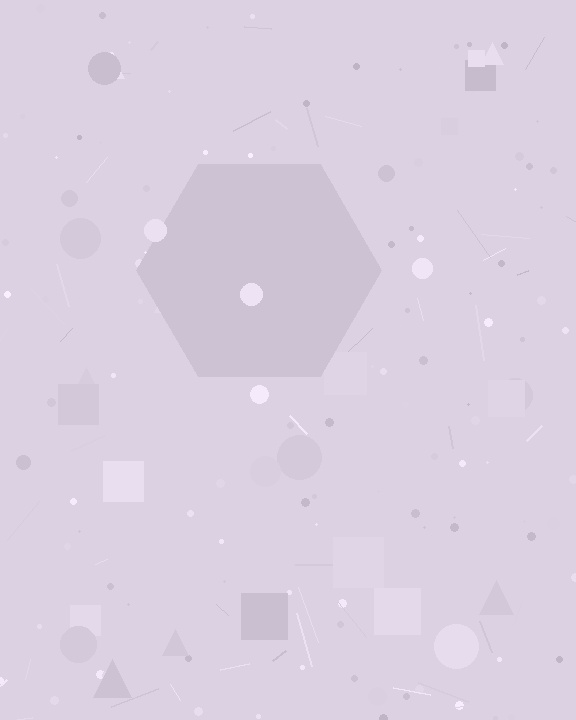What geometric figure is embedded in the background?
A hexagon is embedded in the background.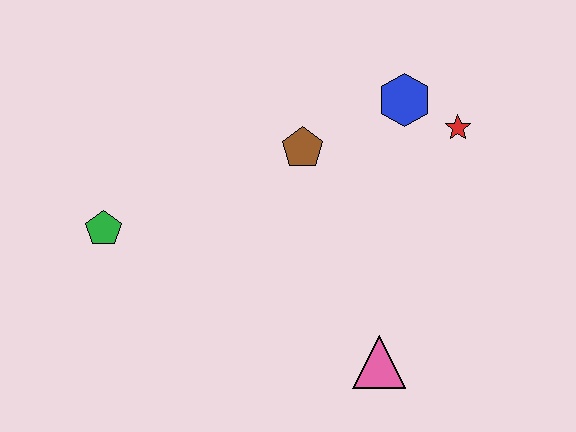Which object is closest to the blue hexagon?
The red star is closest to the blue hexagon.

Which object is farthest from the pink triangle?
The green pentagon is farthest from the pink triangle.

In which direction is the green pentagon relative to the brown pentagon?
The green pentagon is to the left of the brown pentagon.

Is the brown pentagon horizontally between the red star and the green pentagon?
Yes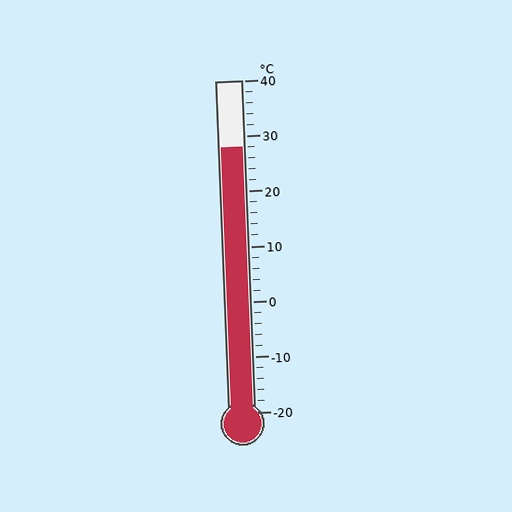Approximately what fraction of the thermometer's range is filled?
The thermometer is filled to approximately 80% of its range.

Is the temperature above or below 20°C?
The temperature is above 20°C.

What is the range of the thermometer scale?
The thermometer scale ranges from -20°C to 40°C.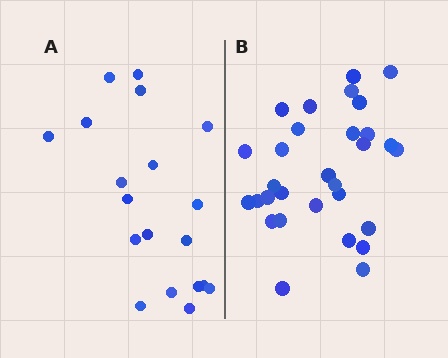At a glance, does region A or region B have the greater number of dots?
Region B (the right region) has more dots.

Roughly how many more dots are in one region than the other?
Region B has roughly 12 or so more dots than region A.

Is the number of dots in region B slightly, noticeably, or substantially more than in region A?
Region B has substantially more. The ratio is roughly 1.6 to 1.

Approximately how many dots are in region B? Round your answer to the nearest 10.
About 30 dots.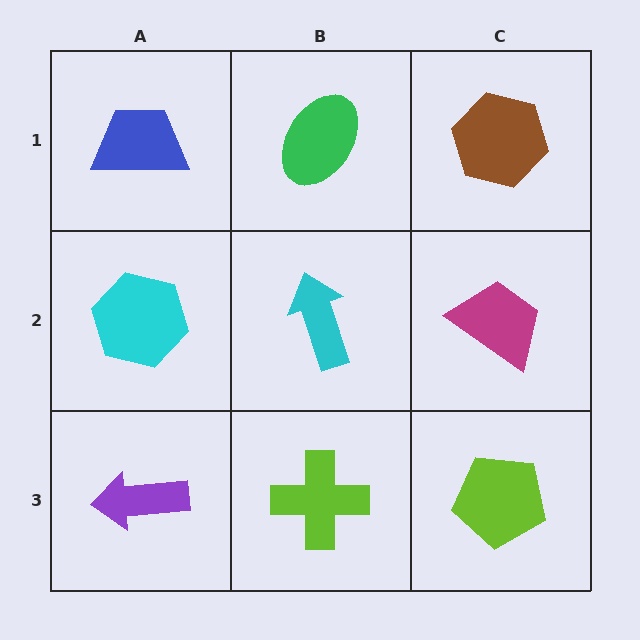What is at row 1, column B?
A green ellipse.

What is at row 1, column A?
A blue trapezoid.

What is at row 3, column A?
A purple arrow.